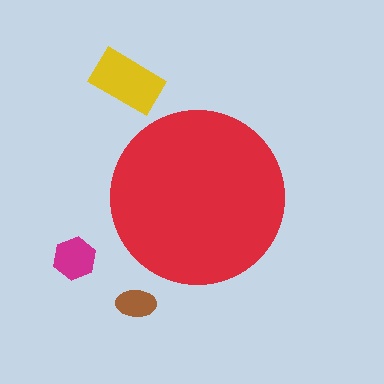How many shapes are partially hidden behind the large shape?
0 shapes are partially hidden.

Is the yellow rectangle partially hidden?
No, the yellow rectangle is fully visible.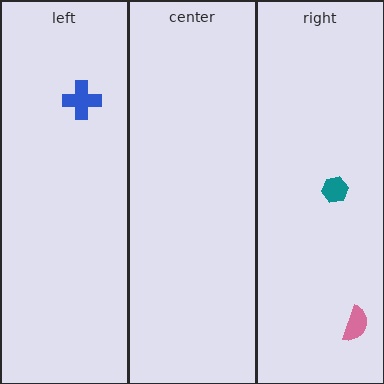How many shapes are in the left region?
1.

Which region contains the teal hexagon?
The right region.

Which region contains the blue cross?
The left region.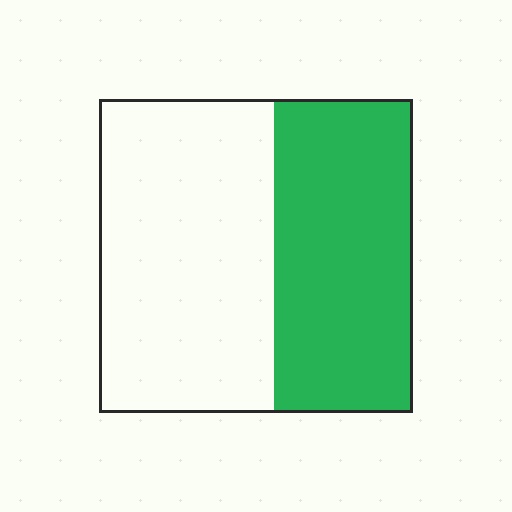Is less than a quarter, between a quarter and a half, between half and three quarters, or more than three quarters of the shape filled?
Between a quarter and a half.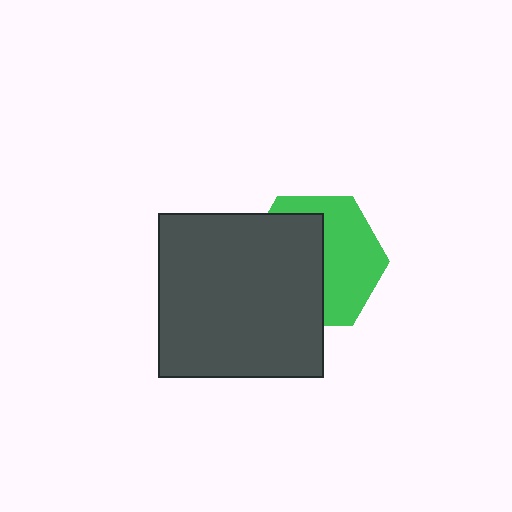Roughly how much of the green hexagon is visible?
About half of it is visible (roughly 49%).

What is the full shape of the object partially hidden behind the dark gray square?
The partially hidden object is a green hexagon.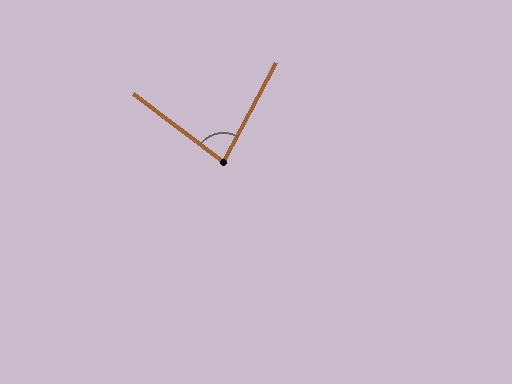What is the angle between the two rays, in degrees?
Approximately 81 degrees.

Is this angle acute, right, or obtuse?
It is acute.